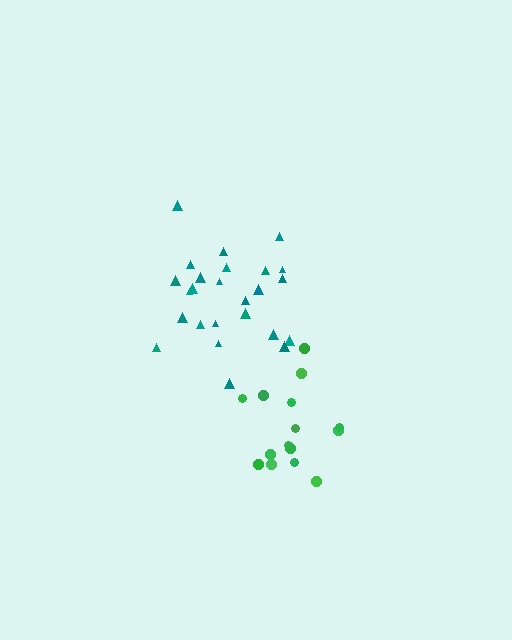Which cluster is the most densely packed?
Teal.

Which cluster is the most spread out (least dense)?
Green.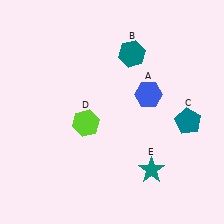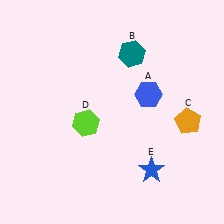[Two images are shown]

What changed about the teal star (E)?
In Image 1, E is teal. In Image 2, it changed to blue.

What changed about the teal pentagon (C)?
In Image 1, C is teal. In Image 2, it changed to orange.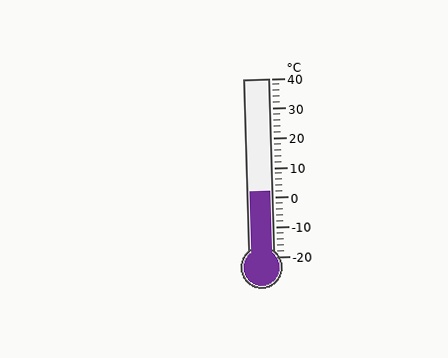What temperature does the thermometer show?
The thermometer shows approximately 2°C.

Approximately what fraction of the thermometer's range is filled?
The thermometer is filled to approximately 35% of its range.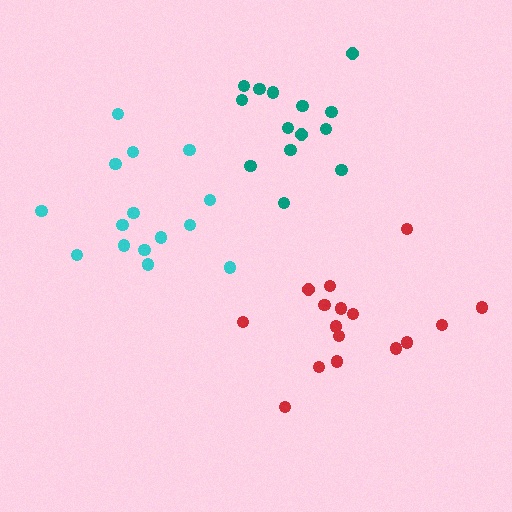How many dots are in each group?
Group 1: 14 dots, Group 2: 16 dots, Group 3: 15 dots (45 total).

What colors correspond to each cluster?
The clusters are colored: teal, red, cyan.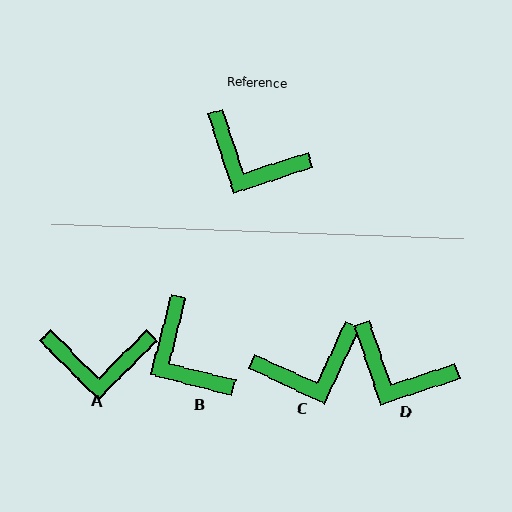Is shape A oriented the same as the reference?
No, it is off by about 26 degrees.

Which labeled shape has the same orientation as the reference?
D.